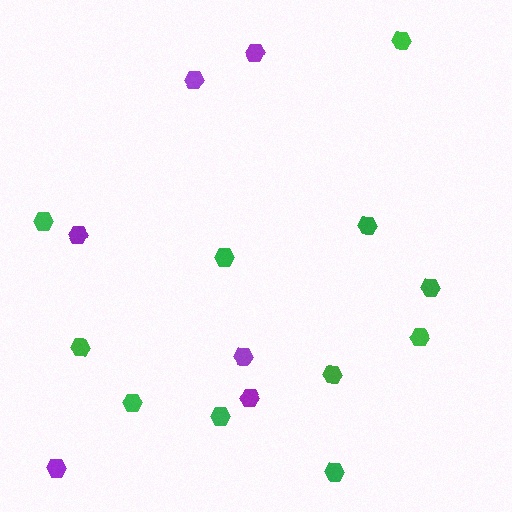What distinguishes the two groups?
There are 2 groups: one group of purple hexagons (6) and one group of green hexagons (11).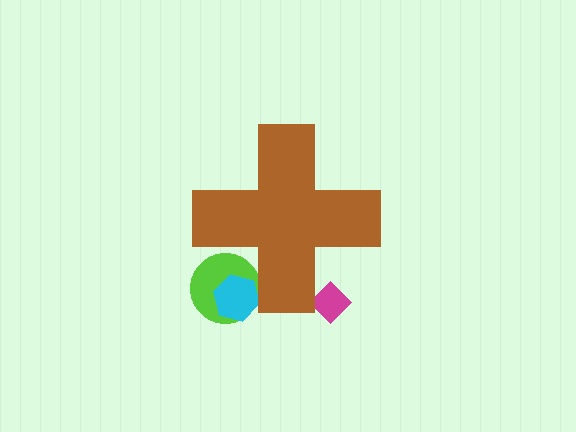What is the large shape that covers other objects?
A brown cross.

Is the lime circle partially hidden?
Yes, the lime circle is partially hidden behind the brown cross.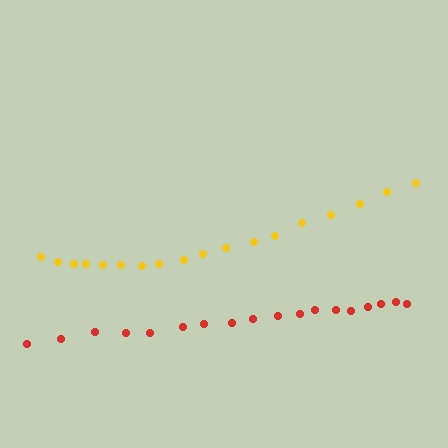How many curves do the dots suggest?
There are 2 distinct paths.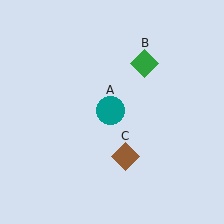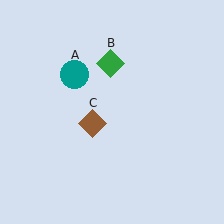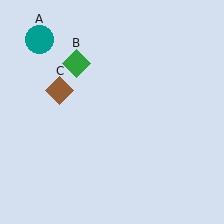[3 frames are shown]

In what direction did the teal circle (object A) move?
The teal circle (object A) moved up and to the left.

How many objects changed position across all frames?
3 objects changed position: teal circle (object A), green diamond (object B), brown diamond (object C).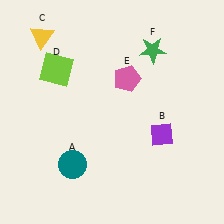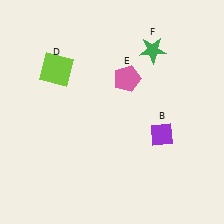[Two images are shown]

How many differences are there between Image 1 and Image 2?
There are 2 differences between the two images.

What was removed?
The yellow triangle (C), the teal circle (A) were removed in Image 2.